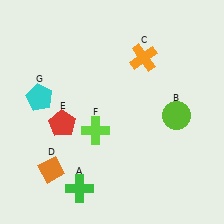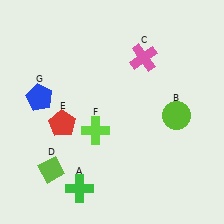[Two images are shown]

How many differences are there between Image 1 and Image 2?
There are 3 differences between the two images.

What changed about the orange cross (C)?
In Image 1, C is orange. In Image 2, it changed to pink.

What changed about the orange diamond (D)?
In Image 1, D is orange. In Image 2, it changed to lime.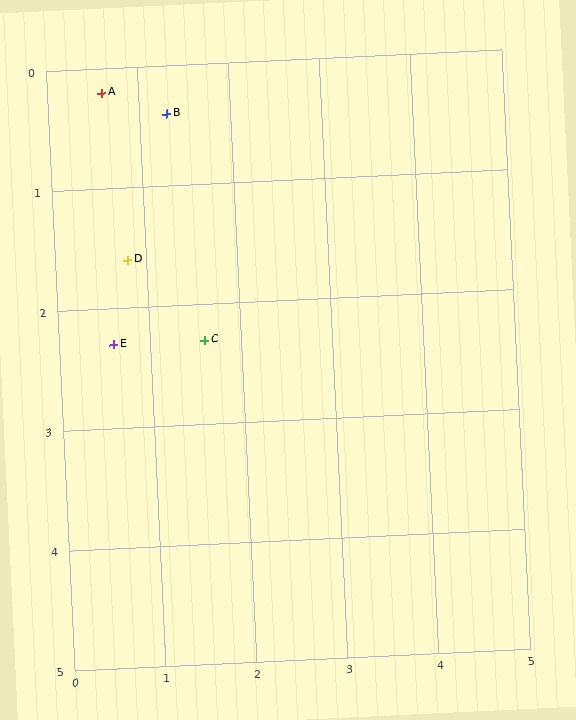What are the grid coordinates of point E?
Point E is at approximately (0.6, 2.3).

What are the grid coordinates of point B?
Point B is at approximately (1.3, 0.4).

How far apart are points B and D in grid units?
Points B and D are about 1.3 grid units apart.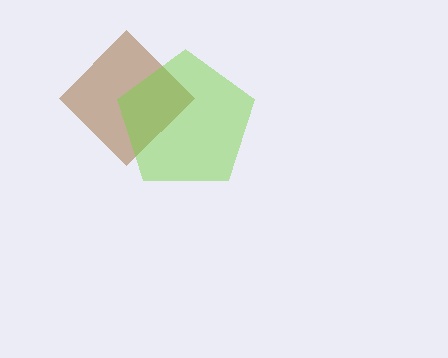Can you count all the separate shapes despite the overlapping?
Yes, there are 2 separate shapes.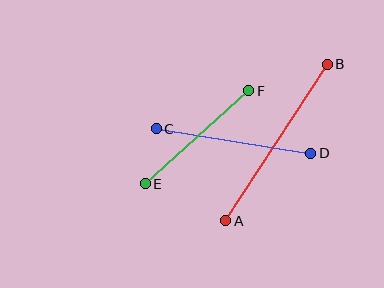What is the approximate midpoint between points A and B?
The midpoint is at approximately (277, 142) pixels.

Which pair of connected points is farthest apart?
Points A and B are farthest apart.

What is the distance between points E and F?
The distance is approximately 139 pixels.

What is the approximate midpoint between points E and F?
The midpoint is at approximately (197, 137) pixels.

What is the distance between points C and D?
The distance is approximately 157 pixels.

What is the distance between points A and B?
The distance is approximately 187 pixels.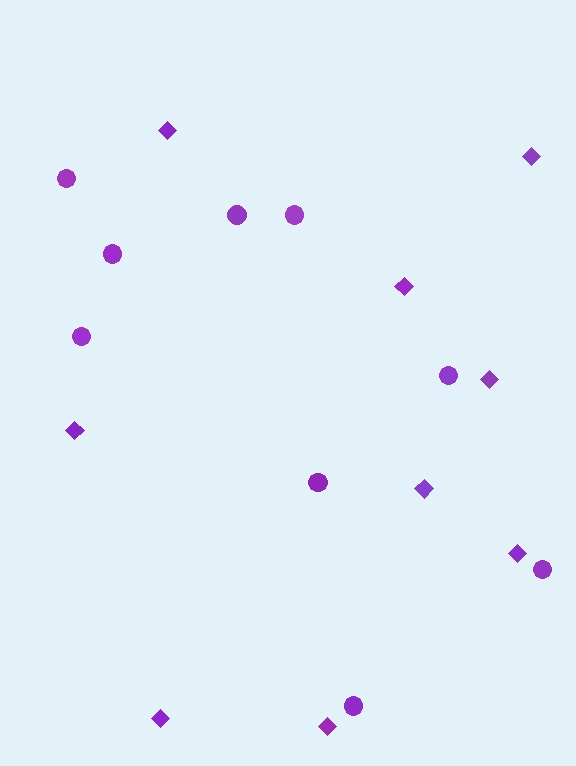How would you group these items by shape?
There are 2 groups: one group of circles (9) and one group of diamonds (9).